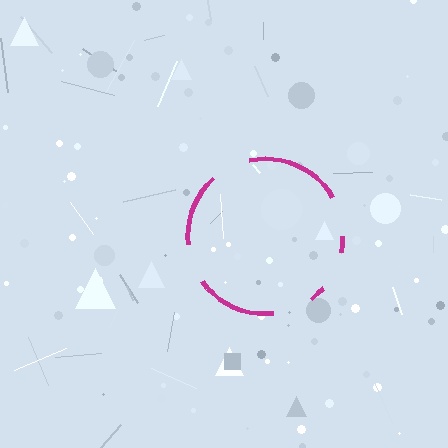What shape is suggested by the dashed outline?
The dashed outline suggests a circle.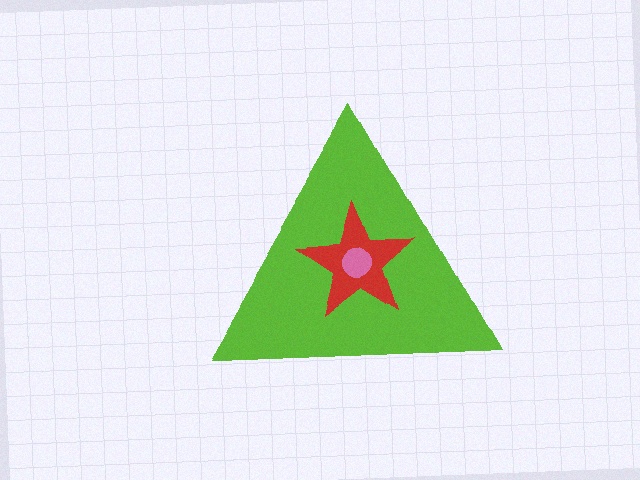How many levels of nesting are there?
3.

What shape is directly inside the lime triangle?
The red star.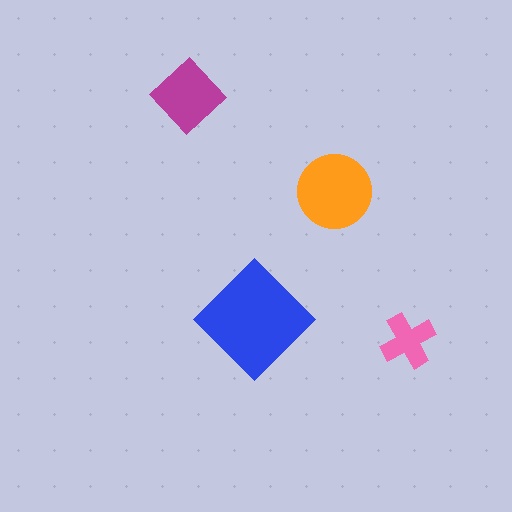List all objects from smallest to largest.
The pink cross, the magenta diamond, the orange circle, the blue diamond.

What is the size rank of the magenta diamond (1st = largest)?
3rd.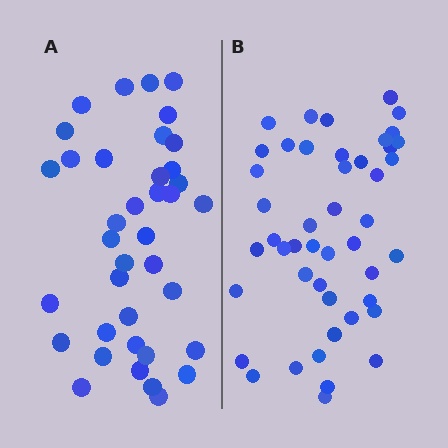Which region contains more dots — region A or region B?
Region B (the right region) has more dots.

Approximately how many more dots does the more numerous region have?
Region B has roughly 8 or so more dots than region A.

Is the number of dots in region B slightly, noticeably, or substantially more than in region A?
Region B has only slightly more — the two regions are fairly close. The ratio is roughly 1.2 to 1.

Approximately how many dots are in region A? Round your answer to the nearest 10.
About 40 dots. (The exact count is 38, which rounds to 40.)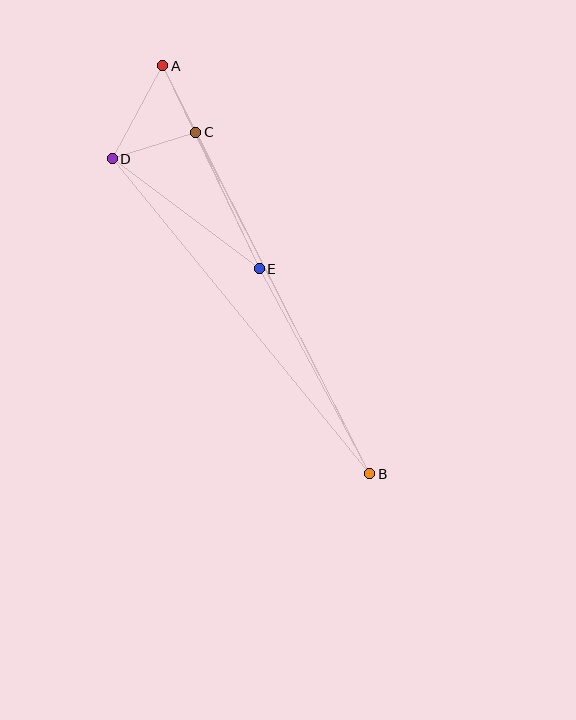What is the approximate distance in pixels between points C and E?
The distance between C and E is approximately 150 pixels.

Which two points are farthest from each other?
Points A and B are farthest from each other.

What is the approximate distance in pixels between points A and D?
The distance between A and D is approximately 106 pixels.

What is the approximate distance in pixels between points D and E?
The distance between D and E is approximately 184 pixels.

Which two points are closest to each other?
Points A and C are closest to each other.